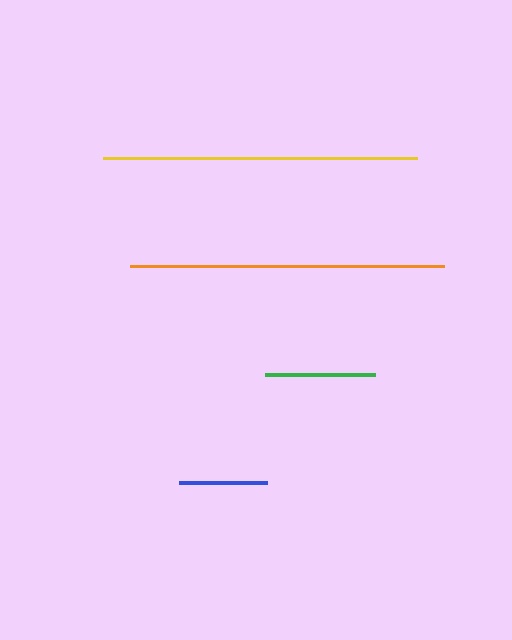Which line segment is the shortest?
The blue line is the shortest at approximately 88 pixels.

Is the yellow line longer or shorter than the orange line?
The yellow line is longer than the orange line.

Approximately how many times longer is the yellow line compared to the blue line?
The yellow line is approximately 3.6 times the length of the blue line.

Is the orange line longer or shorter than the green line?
The orange line is longer than the green line.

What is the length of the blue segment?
The blue segment is approximately 88 pixels long.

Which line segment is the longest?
The yellow line is the longest at approximately 314 pixels.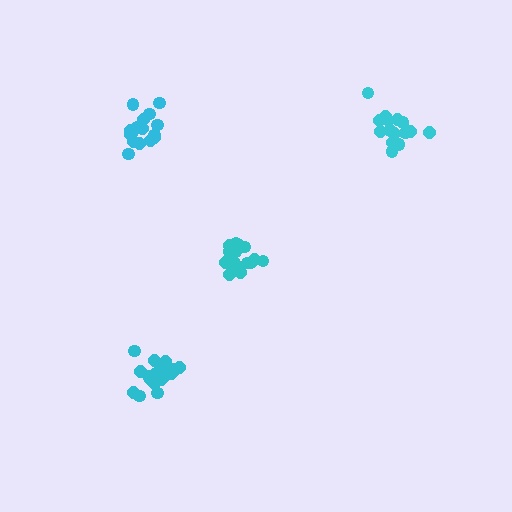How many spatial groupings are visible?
There are 4 spatial groupings.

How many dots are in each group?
Group 1: 19 dots, Group 2: 16 dots, Group 3: 16 dots, Group 4: 18 dots (69 total).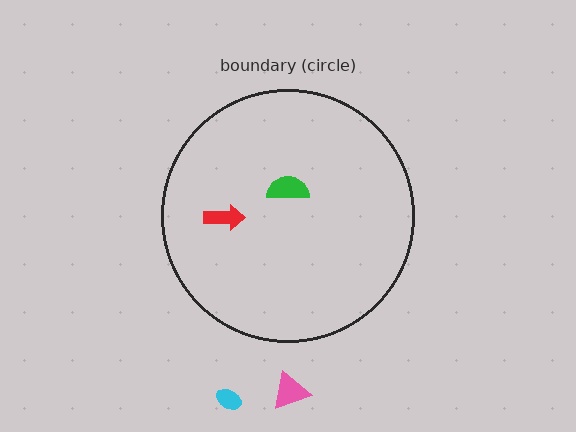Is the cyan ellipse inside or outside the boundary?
Outside.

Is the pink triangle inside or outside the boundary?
Outside.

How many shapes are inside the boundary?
2 inside, 2 outside.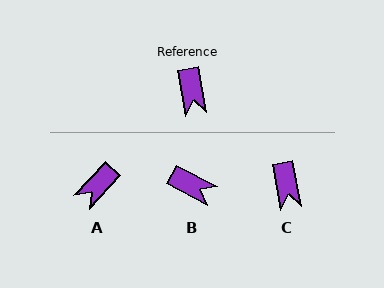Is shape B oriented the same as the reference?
No, it is off by about 52 degrees.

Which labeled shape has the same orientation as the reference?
C.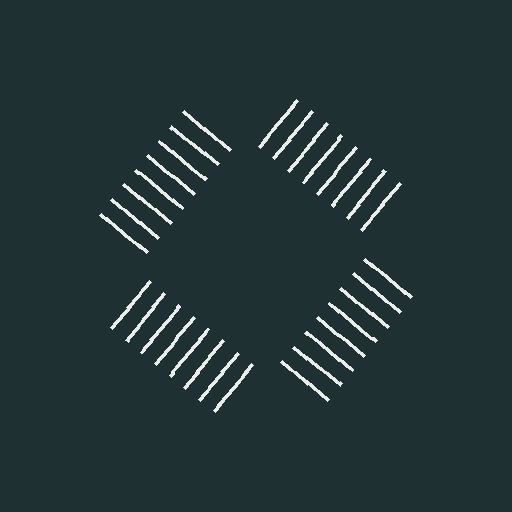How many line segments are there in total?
32 — 8 along each of the 4 edges.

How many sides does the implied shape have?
4 sides — the line-ends trace a square.